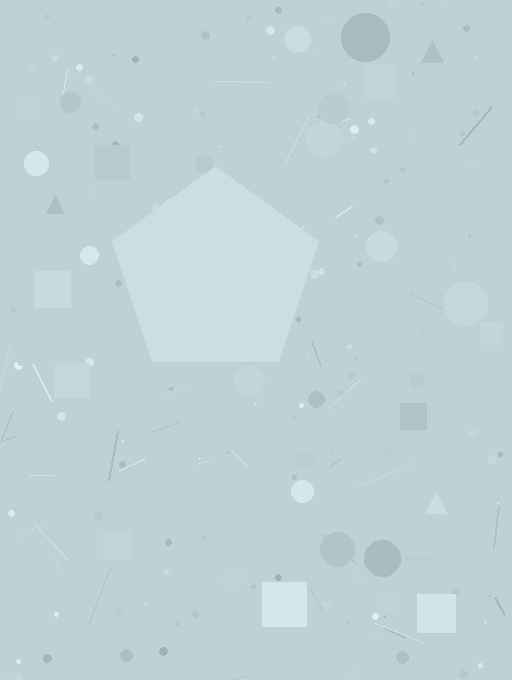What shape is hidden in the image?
A pentagon is hidden in the image.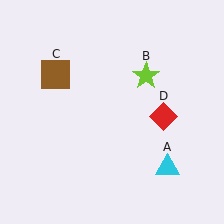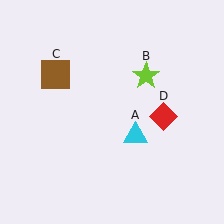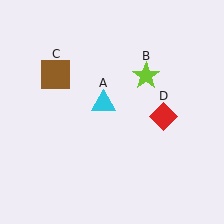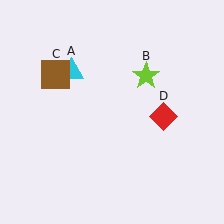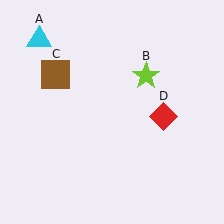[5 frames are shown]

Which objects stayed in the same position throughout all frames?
Lime star (object B) and brown square (object C) and red diamond (object D) remained stationary.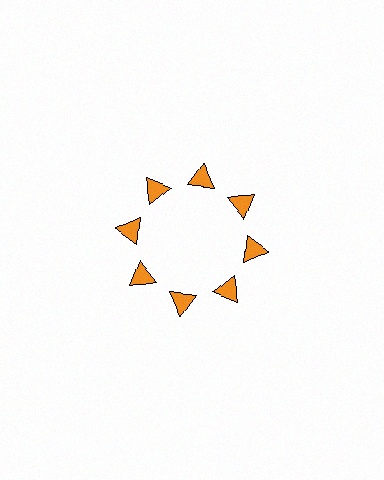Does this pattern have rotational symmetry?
Yes, this pattern has 8-fold rotational symmetry. It looks the same after rotating 45 degrees around the center.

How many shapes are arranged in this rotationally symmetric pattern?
There are 8 shapes, arranged in 8 groups of 1.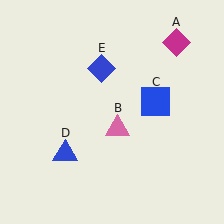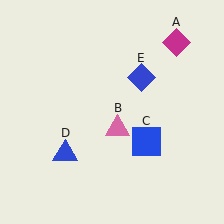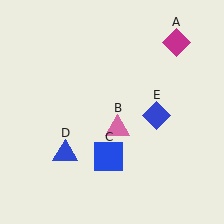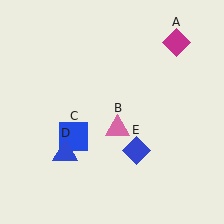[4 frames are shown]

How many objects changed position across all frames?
2 objects changed position: blue square (object C), blue diamond (object E).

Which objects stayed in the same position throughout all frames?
Magenta diamond (object A) and pink triangle (object B) and blue triangle (object D) remained stationary.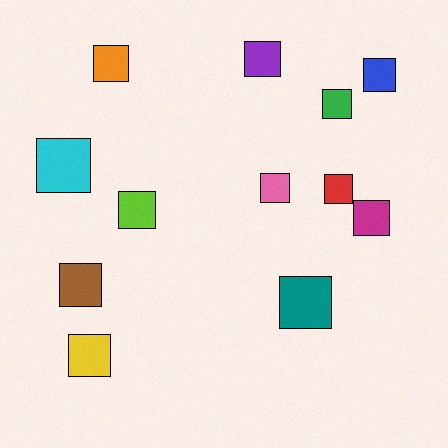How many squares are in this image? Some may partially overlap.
There are 12 squares.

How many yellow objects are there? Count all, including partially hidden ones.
There is 1 yellow object.